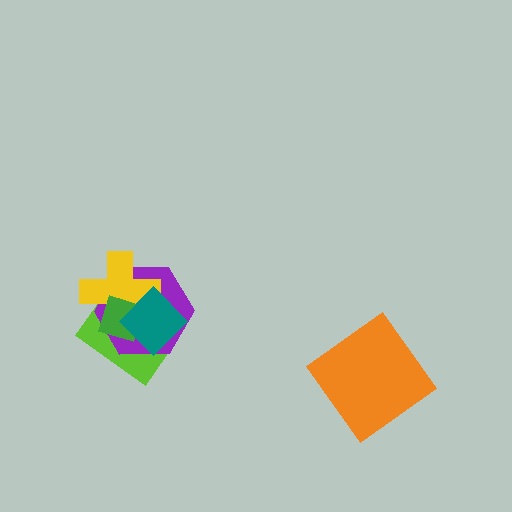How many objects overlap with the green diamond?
4 objects overlap with the green diamond.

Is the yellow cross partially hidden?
Yes, it is partially covered by another shape.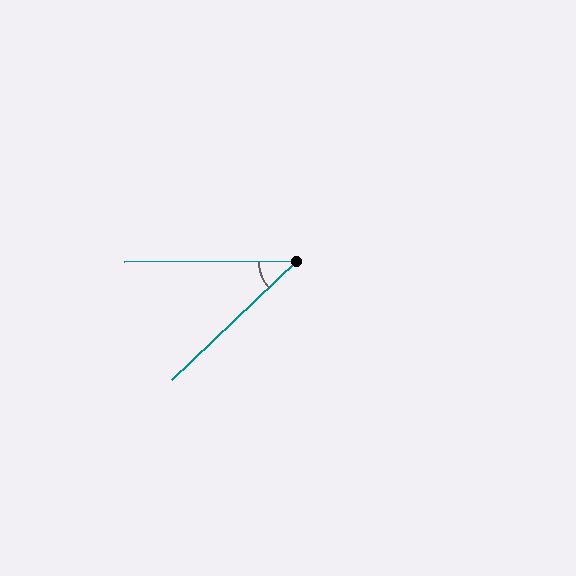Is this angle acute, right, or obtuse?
It is acute.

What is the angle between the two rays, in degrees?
Approximately 43 degrees.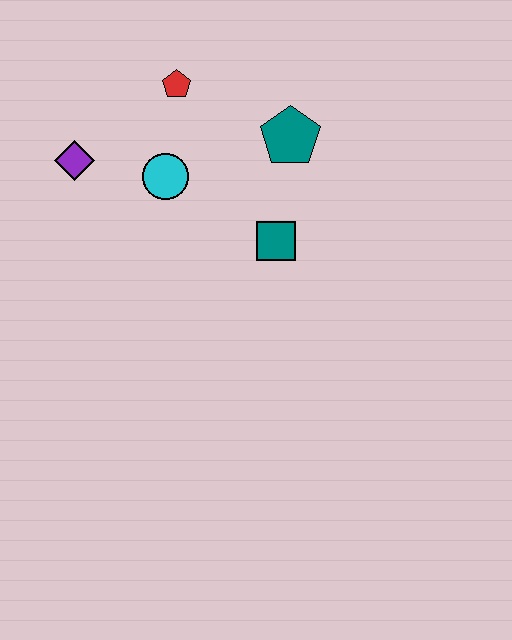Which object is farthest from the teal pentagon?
The purple diamond is farthest from the teal pentagon.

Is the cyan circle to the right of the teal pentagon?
No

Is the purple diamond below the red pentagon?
Yes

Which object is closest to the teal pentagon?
The teal square is closest to the teal pentagon.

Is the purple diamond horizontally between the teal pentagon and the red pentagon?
No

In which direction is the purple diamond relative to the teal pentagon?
The purple diamond is to the left of the teal pentagon.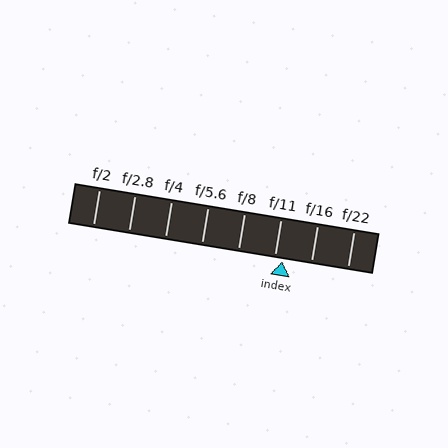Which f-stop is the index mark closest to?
The index mark is closest to f/11.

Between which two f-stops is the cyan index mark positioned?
The index mark is between f/11 and f/16.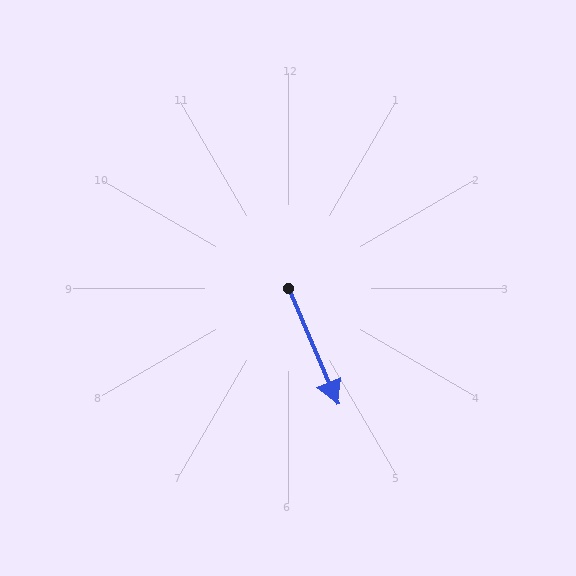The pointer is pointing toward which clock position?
Roughly 5 o'clock.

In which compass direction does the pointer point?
Southeast.